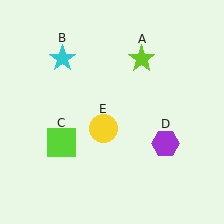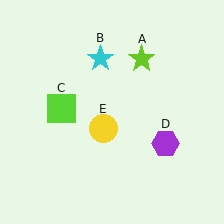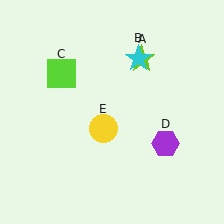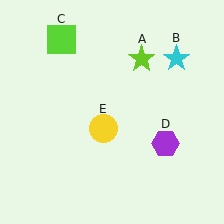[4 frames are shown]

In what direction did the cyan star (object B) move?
The cyan star (object B) moved right.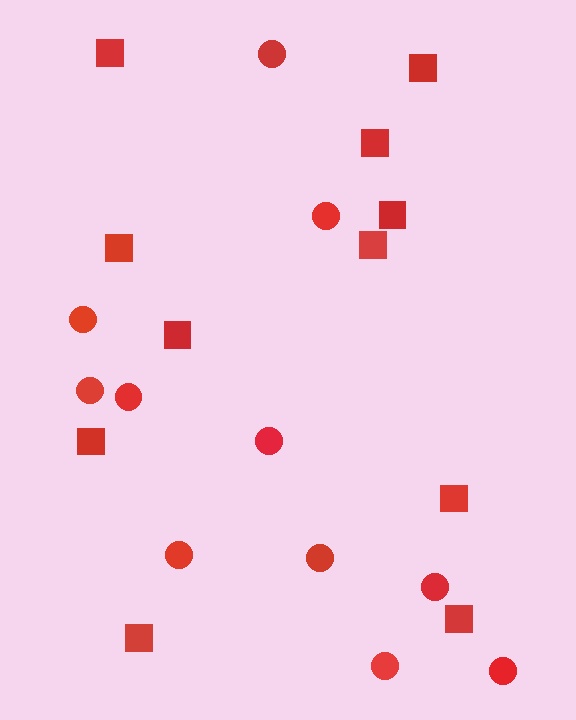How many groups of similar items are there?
There are 2 groups: one group of squares (11) and one group of circles (11).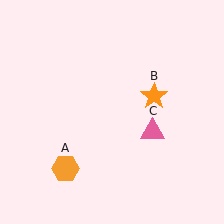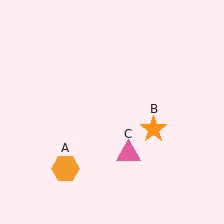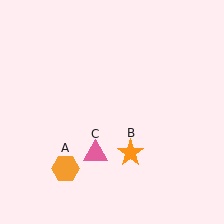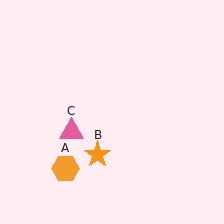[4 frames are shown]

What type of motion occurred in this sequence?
The orange star (object B), pink triangle (object C) rotated clockwise around the center of the scene.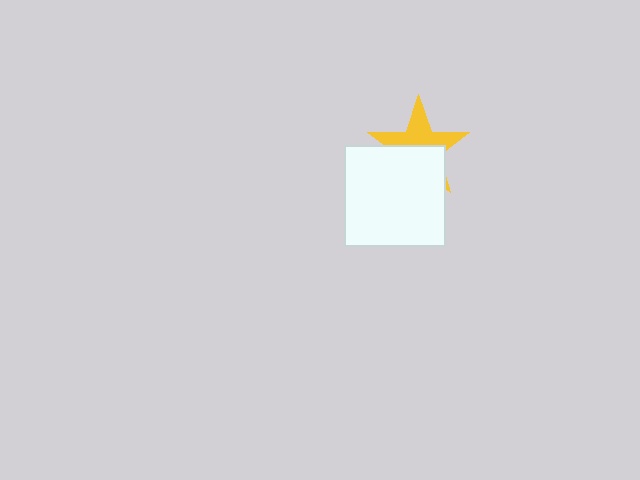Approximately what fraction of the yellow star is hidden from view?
Roughly 50% of the yellow star is hidden behind the white square.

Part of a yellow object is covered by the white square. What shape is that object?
It is a star.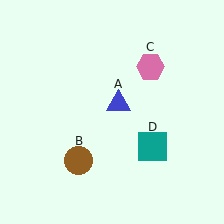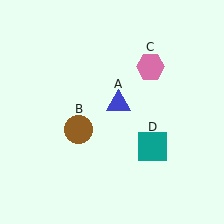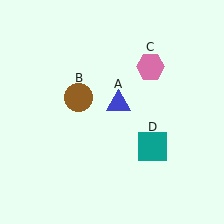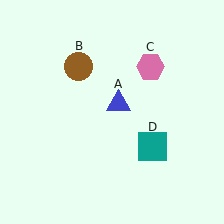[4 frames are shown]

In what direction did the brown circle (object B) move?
The brown circle (object B) moved up.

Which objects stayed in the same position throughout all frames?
Blue triangle (object A) and pink hexagon (object C) and teal square (object D) remained stationary.